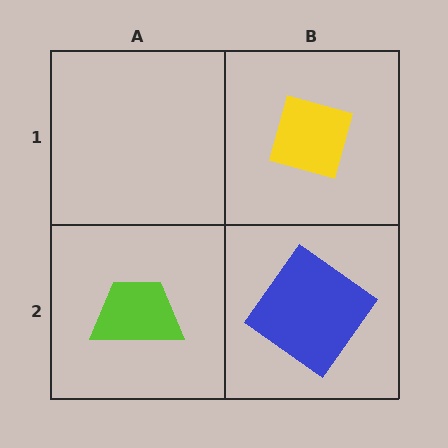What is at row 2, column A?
A lime trapezoid.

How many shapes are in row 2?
2 shapes.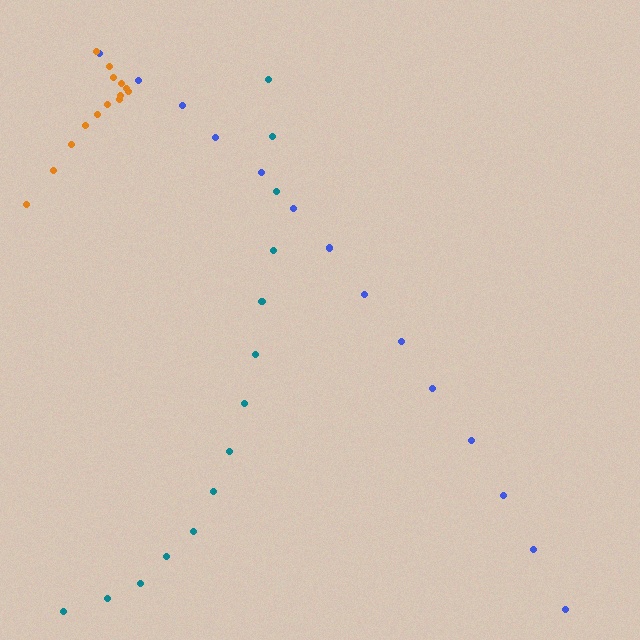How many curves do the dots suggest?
There are 3 distinct paths.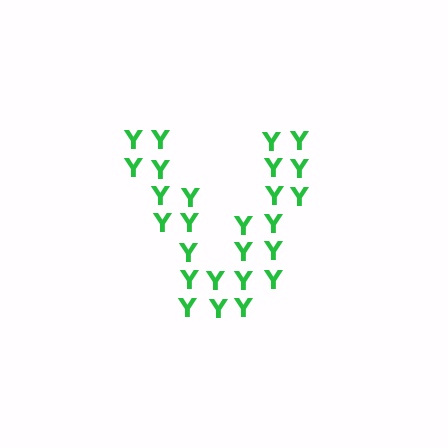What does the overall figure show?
The overall figure shows the letter V.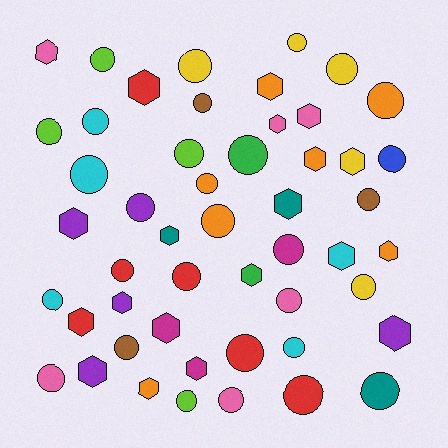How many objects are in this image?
There are 50 objects.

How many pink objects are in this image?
There are 6 pink objects.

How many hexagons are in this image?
There are 20 hexagons.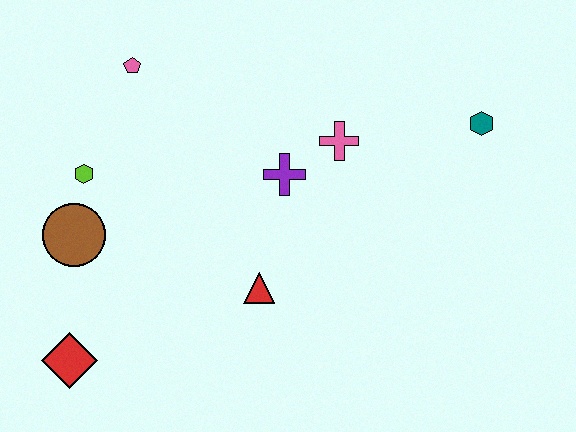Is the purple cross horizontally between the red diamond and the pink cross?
Yes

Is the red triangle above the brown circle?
No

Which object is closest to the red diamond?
The brown circle is closest to the red diamond.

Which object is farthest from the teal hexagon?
The red diamond is farthest from the teal hexagon.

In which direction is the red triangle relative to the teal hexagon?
The red triangle is to the left of the teal hexagon.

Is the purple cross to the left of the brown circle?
No